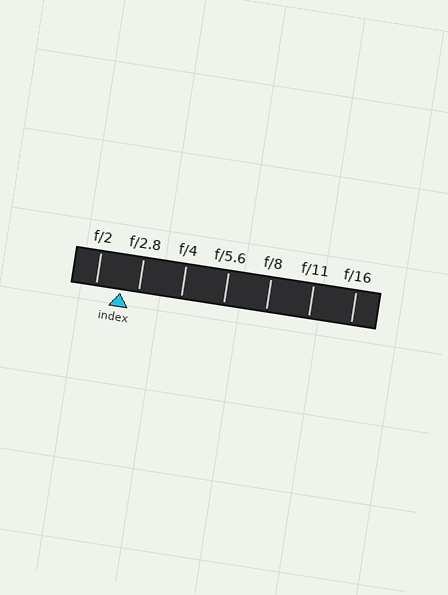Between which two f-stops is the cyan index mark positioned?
The index mark is between f/2 and f/2.8.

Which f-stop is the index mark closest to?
The index mark is closest to f/2.8.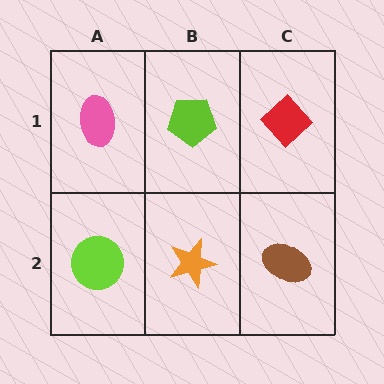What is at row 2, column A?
A lime circle.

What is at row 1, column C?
A red diamond.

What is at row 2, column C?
A brown ellipse.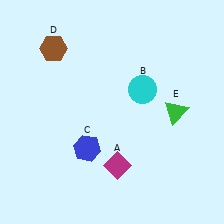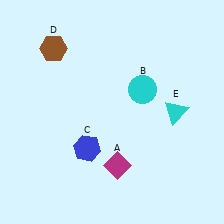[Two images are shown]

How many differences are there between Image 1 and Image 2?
There is 1 difference between the two images.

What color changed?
The triangle (E) changed from green in Image 1 to cyan in Image 2.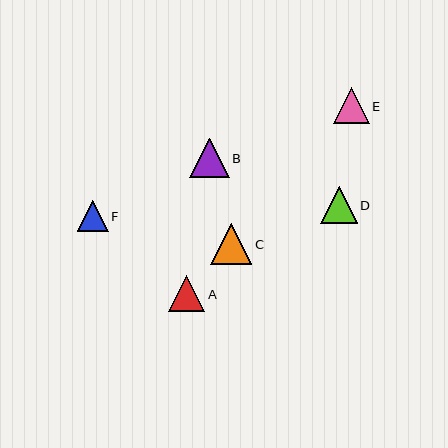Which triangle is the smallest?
Triangle F is the smallest with a size of approximately 31 pixels.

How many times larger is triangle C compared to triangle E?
Triangle C is approximately 1.2 times the size of triangle E.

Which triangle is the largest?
Triangle C is the largest with a size of approximately 42 pixels.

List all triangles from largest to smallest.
From largest to smallest: C, B, D, A, E, F.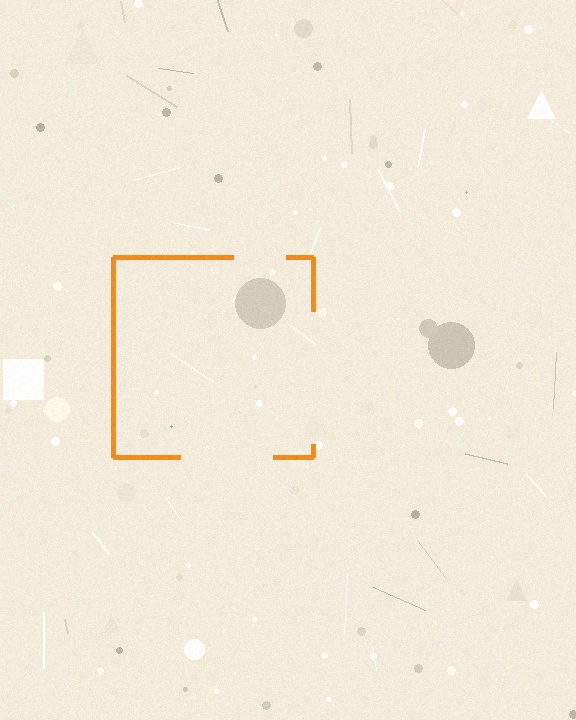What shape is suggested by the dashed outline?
The dashed outline suggests a square.